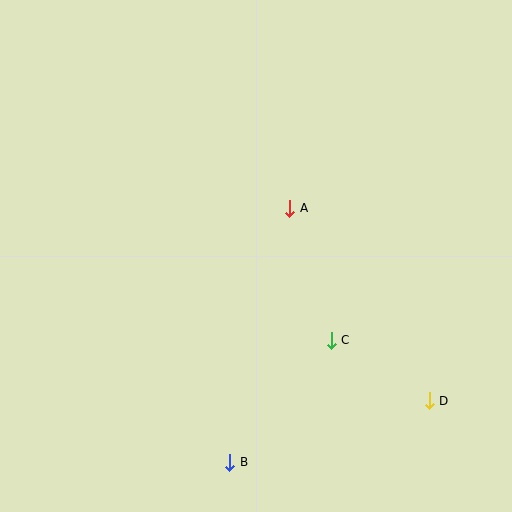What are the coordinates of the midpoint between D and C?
The midpoint between D and C is at (380, 371).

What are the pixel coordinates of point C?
Point C is at (331, 340).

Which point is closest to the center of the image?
Point A at (290, 208) is closest to the center.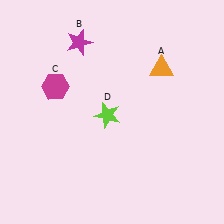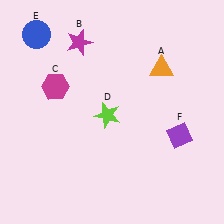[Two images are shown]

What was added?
A blue circle (E), a purple diamond (F) were added in Image 2.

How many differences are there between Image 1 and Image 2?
There are 2 differences between the two images.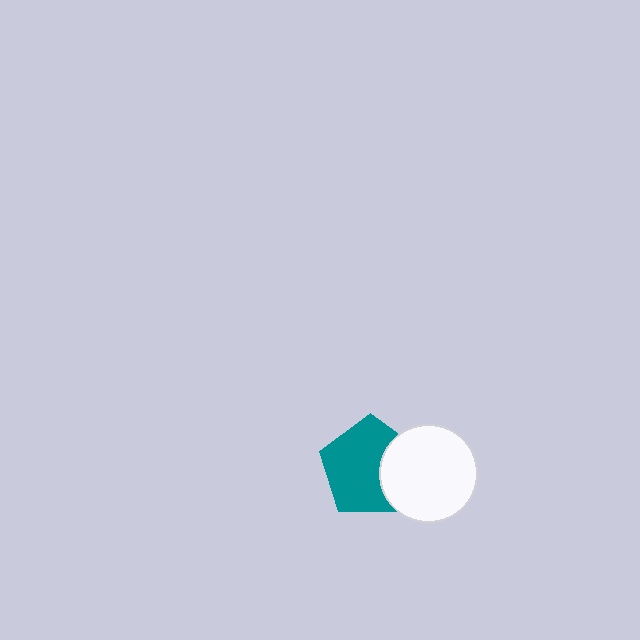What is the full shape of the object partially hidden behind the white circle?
The partially hidden object is a teal pentagon.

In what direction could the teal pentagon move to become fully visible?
The teal pentagon could move left. That would shift it out from behind the white circle entirely.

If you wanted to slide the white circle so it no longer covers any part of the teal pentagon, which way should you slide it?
Slide it right — that is the most direct way to separate the two shapes.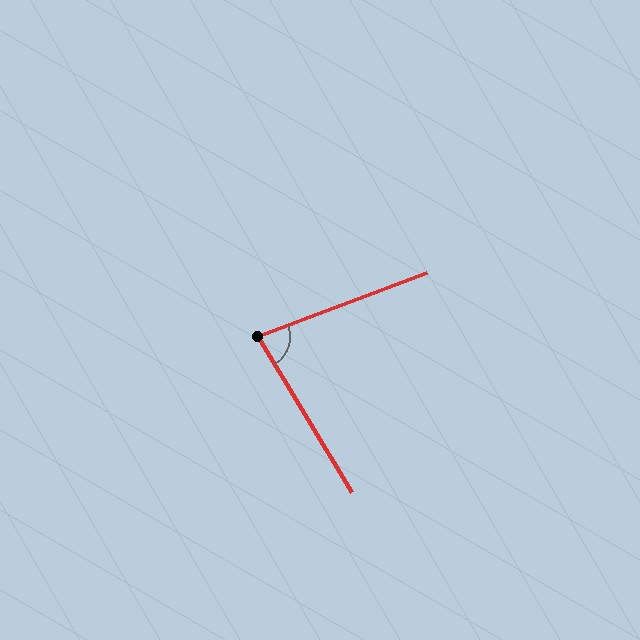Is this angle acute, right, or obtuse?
It is acute.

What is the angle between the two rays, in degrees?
Approximately 80 degrees.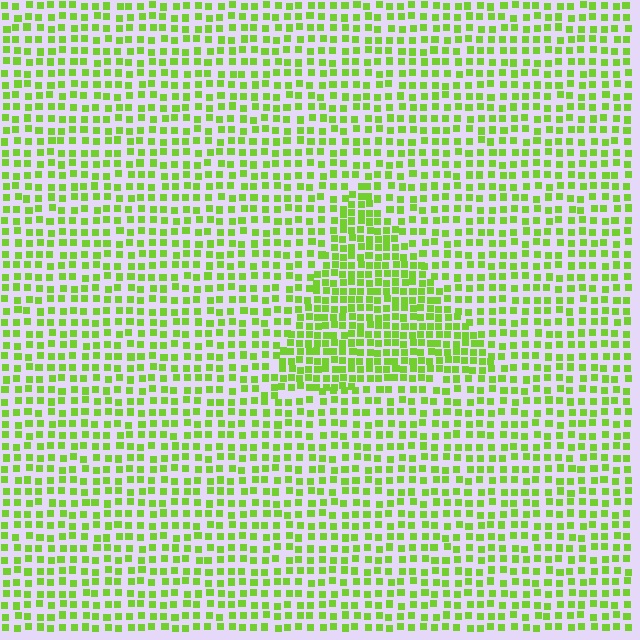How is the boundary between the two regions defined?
The boundary is defined by a change in element density (approximately 1.7x ratio). All elements are the same color, size, and shape.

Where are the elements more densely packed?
The elements are more densely packed inside the triangle boundary.